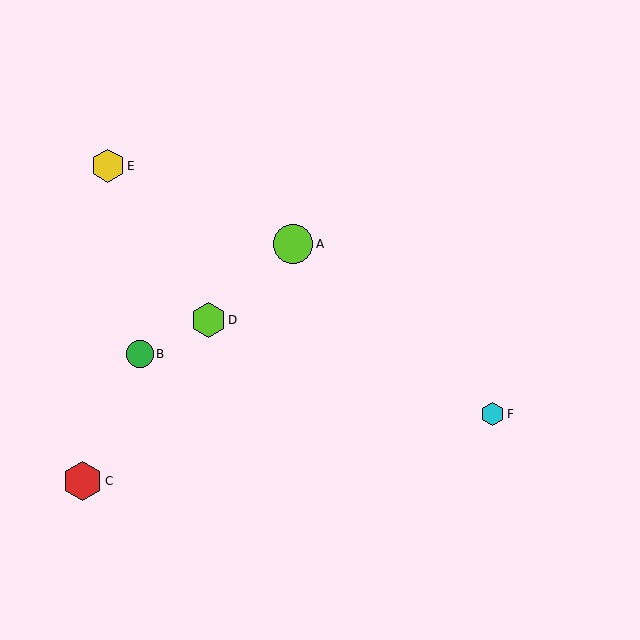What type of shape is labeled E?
Shape E is a yellow hexagon.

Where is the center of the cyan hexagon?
The center of the cyan hexagon is at (493, 414).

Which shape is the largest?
The lime circle (labeled A) is the largest.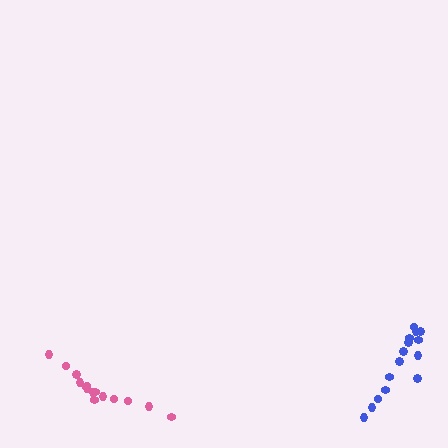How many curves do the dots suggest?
There are 2 distinct paths.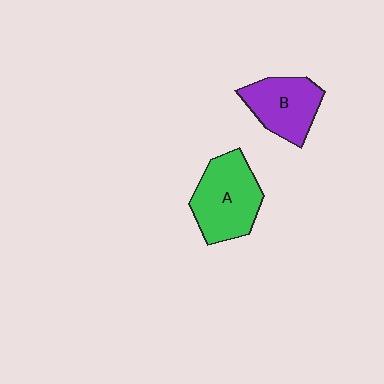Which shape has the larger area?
Shape A (green).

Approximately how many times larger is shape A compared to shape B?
Approximately 1.2 times.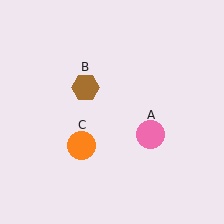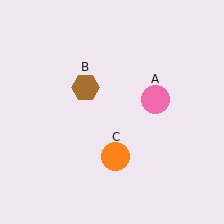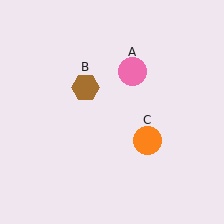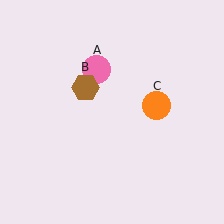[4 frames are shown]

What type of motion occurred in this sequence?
The pink circle (object A), orange circle (object C) rotated counterclockwise around the center of the scene.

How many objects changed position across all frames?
2 objects changed position: pink circle (object A), orange circle (object C).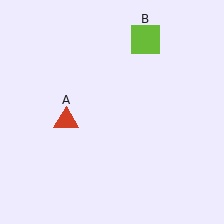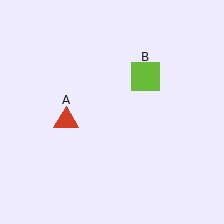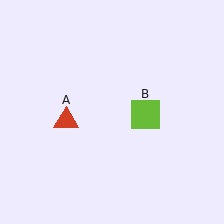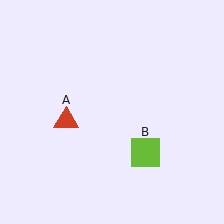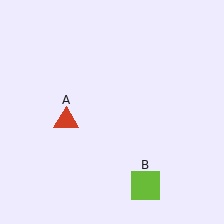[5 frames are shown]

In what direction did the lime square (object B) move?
The lime square (object B) moved down.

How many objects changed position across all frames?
1 object changed position: lime square (object B).